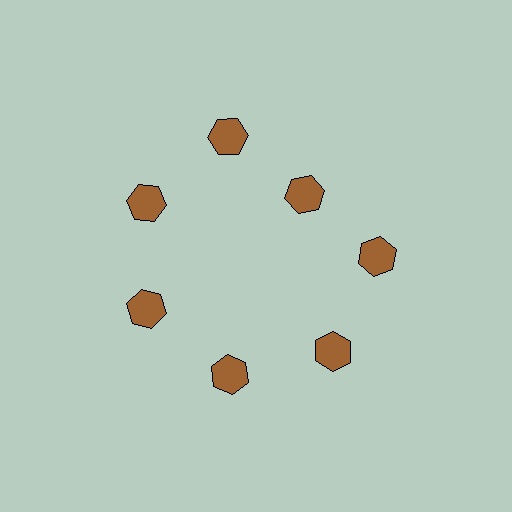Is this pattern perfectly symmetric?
No. The 7 brown hexagons are arranged in a ring, but one element near the 1 o'clock position is pulled inward toward the center, breaking the 7-fold rotational symmetry.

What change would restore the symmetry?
The symmetry would be restored by moving it outward, back onto the ring so that all 7 hexagons sit at equal angles and equal distance from the center.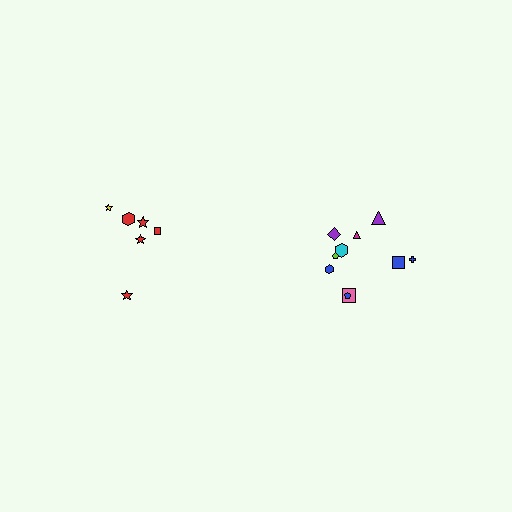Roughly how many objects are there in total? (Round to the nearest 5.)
Roughly 15 objects in total.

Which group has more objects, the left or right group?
The right group.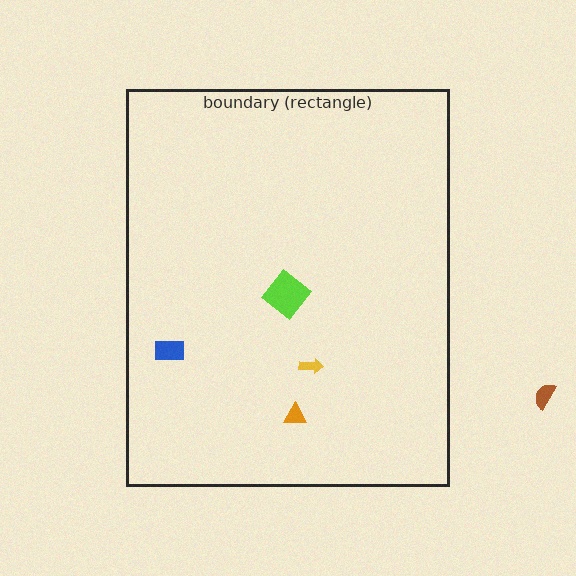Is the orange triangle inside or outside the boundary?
Inside.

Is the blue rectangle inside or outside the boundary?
Inside.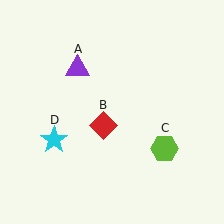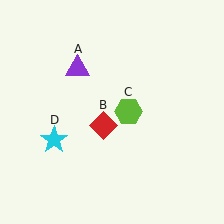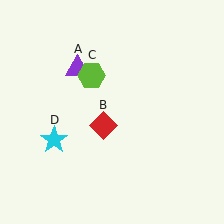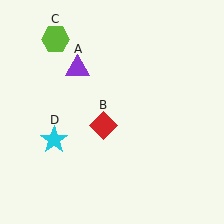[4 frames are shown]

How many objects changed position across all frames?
1 object changed position: lime hexagon (object C).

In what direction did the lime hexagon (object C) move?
The lime hexagon (object C) moved up and to the left.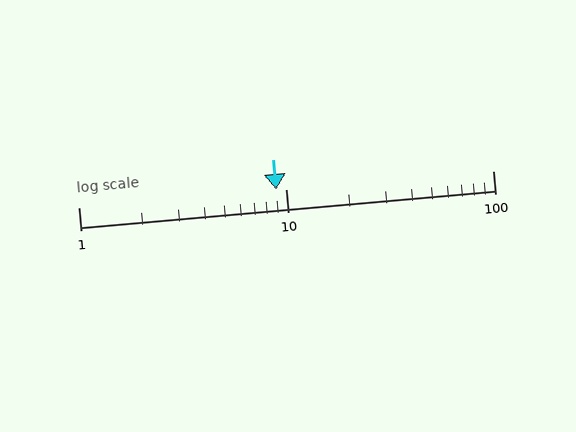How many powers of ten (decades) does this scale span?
The scale spans 2 decades, from 1 to 100.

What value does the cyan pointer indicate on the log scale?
The pointer indicates approximately 9.